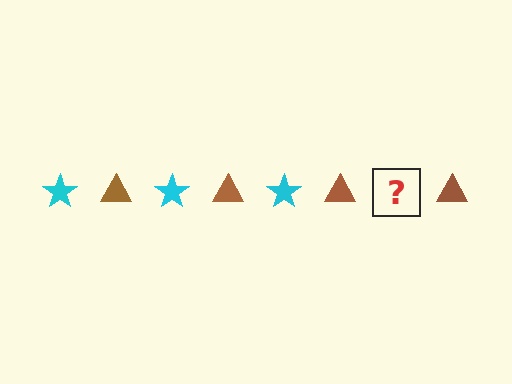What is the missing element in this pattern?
The missing element is a cyan star.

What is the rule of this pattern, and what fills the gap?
The rule is that the pattern alternates between cyan star and brown triangle. The gap should be filled with a cyan star.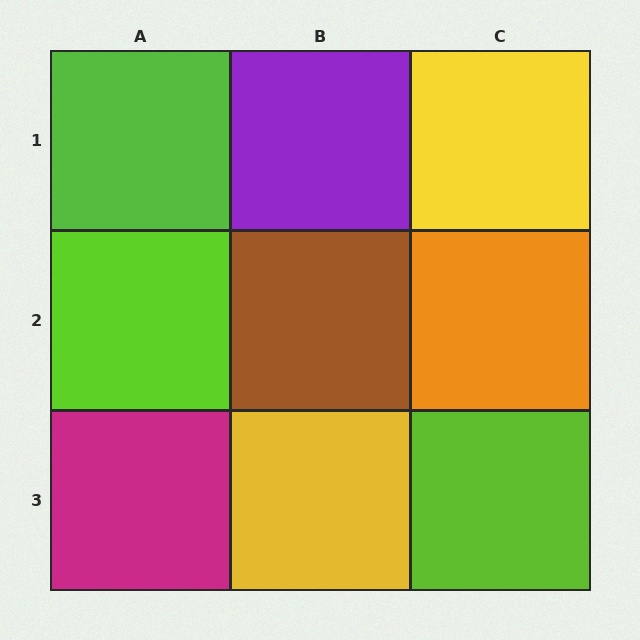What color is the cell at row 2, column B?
Brown.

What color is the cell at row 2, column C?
Orange.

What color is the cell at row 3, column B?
Yellow.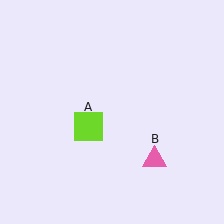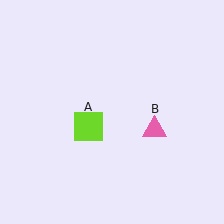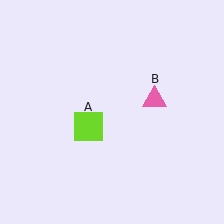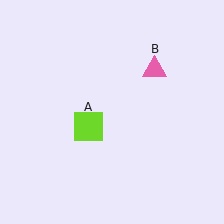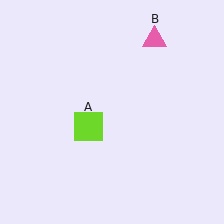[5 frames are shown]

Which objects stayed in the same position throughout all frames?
Lime square (object A) remained stationary.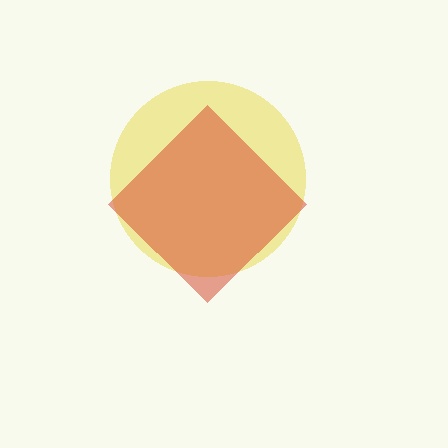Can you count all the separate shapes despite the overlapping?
Yes, there are 2 separate shapes.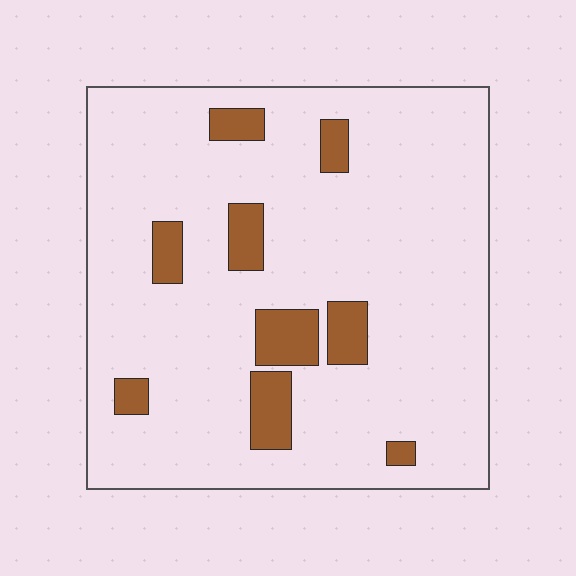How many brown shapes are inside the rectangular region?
9.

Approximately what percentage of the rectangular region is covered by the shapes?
Approximately 10%.